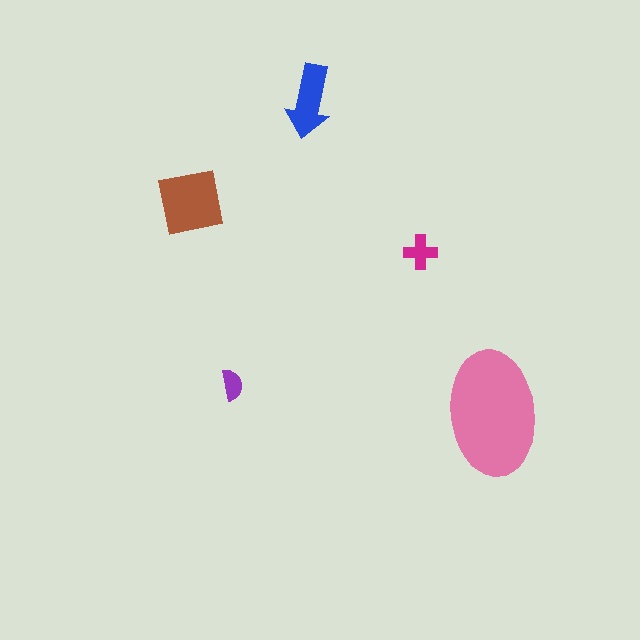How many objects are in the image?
There are 5 objects in the image.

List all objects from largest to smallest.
The pink ellipse, the brown square, the blue arrow, the magenta cross, the purple semicircle.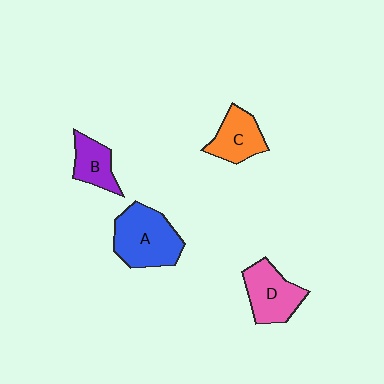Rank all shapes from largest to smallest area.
From largest to smallest: A (blue), D (pink), C (orange), B (purple).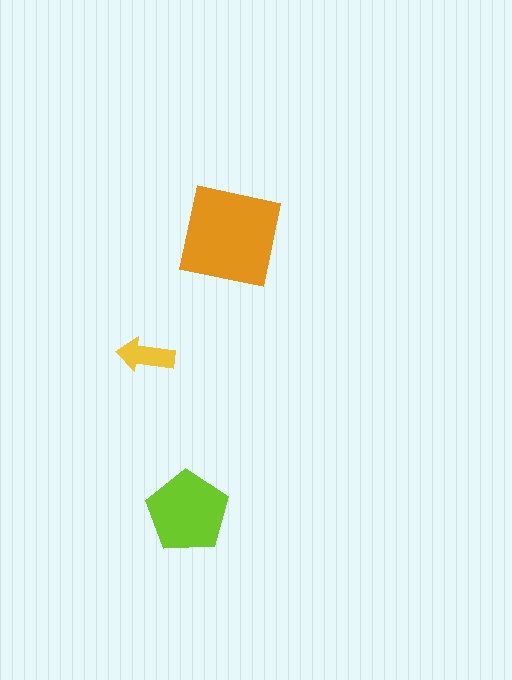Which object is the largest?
The orange square.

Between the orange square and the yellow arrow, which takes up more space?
The orange square.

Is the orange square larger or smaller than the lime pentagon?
Larger.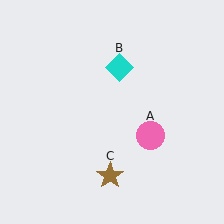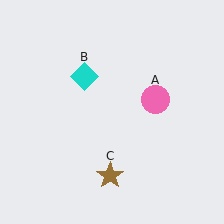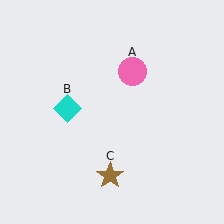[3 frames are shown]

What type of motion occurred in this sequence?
The pink circle (object A), cyan diamond (object B) rotated counterclockwise around the center of the scene.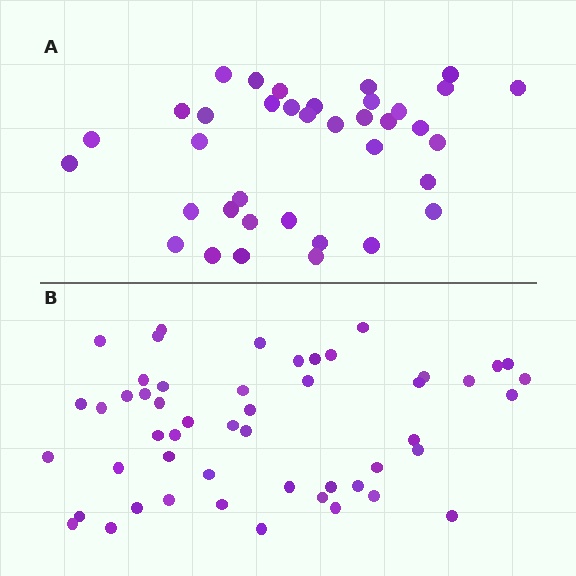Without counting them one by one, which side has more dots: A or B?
Region B (the bottom region) has more dots.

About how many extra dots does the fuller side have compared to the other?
Region B has approximately 15 more dots than region A.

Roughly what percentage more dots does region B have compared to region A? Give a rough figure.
About 40% more.